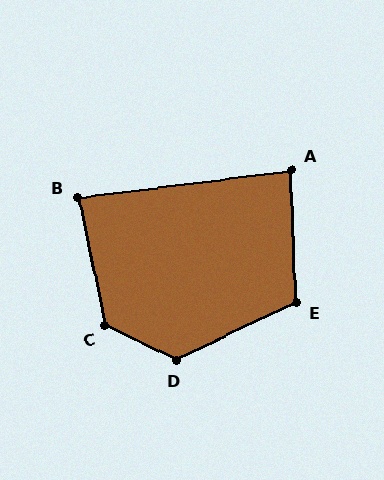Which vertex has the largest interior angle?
C, at approximately 128 degrees.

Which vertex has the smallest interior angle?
A, at approximately 85 degrees.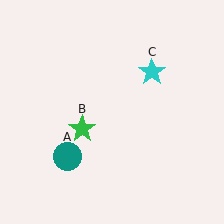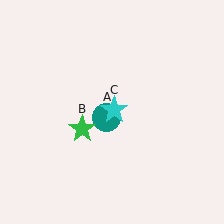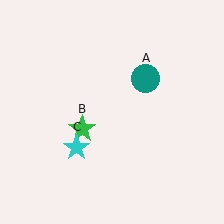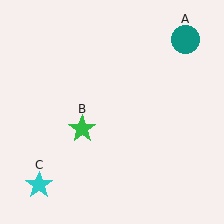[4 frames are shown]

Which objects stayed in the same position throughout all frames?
Green star (object B) remained stationary.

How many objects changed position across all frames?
2 objects changed position: teal circle (object A), cyan star (object C).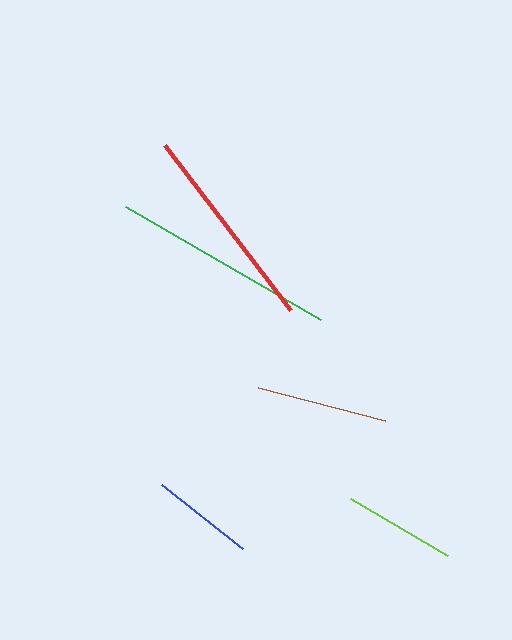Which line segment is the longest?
The green line is the longest at approximately 226 pixels.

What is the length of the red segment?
The red segment is approximately 208 pixels long.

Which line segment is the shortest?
The blue line is the shortest at approximately 103 pixels.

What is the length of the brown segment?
The brown segment is approximately 132 pixels long.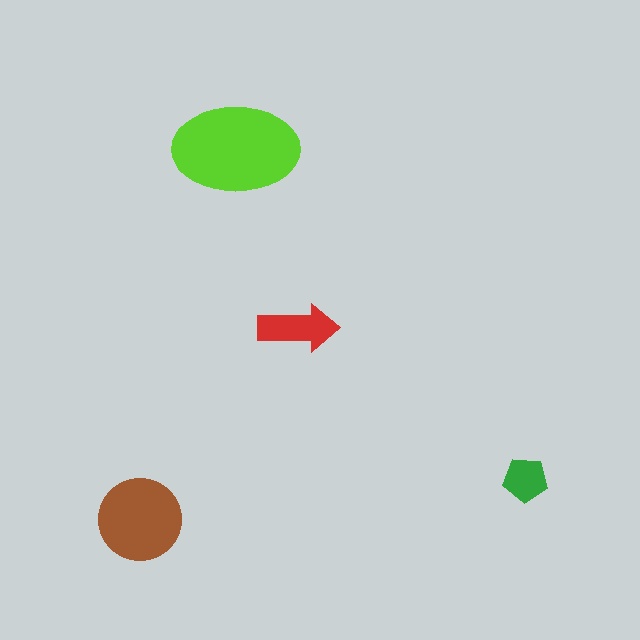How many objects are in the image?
There are 4 objects in the image.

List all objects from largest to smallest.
The lime ellipse, the brown circle, the red arrow, the green pentagon.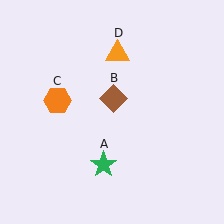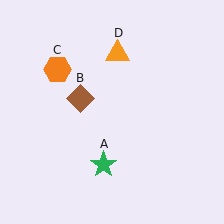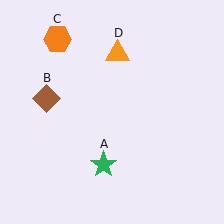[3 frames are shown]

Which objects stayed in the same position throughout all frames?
Green star (object A) and orange triangle (object D) remained stationary.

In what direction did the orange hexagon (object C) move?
The orange hexagon (object C) moved up.